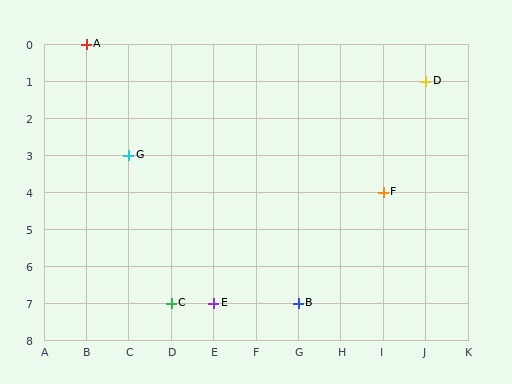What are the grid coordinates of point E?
Point E is at grid coordinates (E, 7).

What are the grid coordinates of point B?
Point B is at grid coordinates (G, 7).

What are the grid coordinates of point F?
Point F is at grid coordinates (I, 4).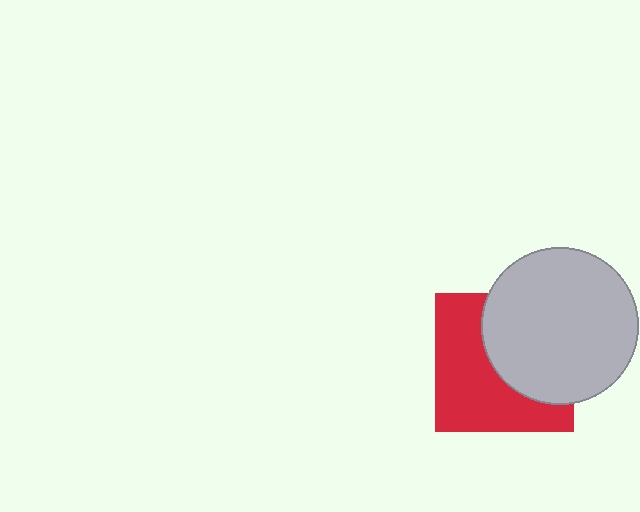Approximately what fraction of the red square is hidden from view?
Roughly 47% of the red square is hidden behind the light gray circle.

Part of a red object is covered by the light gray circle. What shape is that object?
It is a square.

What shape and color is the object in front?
The object in front is a light gray circle.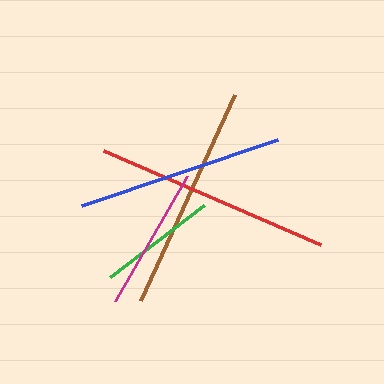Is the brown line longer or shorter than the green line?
The brown line is longer than the green line.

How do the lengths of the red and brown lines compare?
The red and brown lines are approximately the same length.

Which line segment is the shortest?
The green line is the shortest at approximately 118 pixels.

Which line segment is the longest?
The red line is the longest at approximately 236 pixels.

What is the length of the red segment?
The red segment is approximately 236 pixels long.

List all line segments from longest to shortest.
From longest to shortest: red, brown, blue, magenta, green.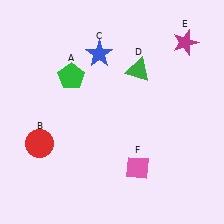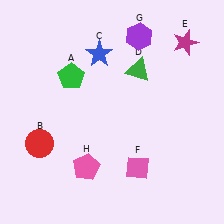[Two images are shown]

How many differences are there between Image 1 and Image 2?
There are 2 differences between the two images.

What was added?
A purple hexagon (G), a pink pentagon (H) were added in Image 2.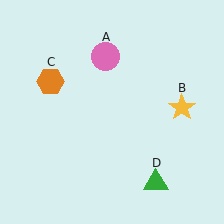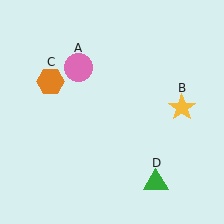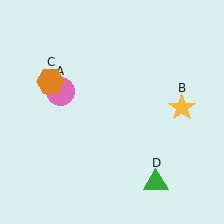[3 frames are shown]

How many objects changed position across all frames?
1 object changed position: pink circle (object A).